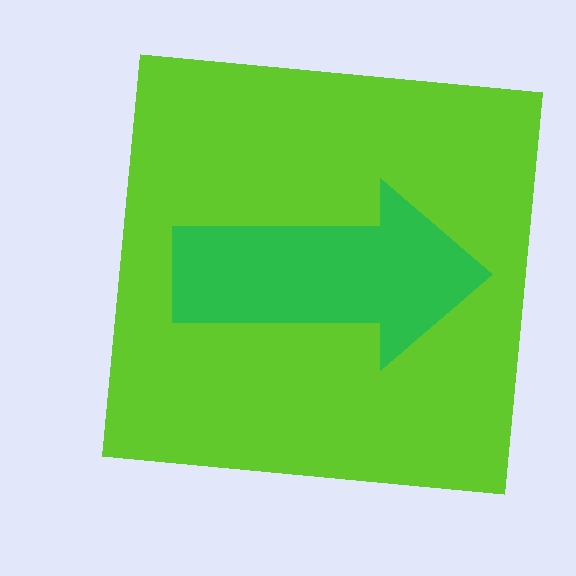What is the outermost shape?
The lime square.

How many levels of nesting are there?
2.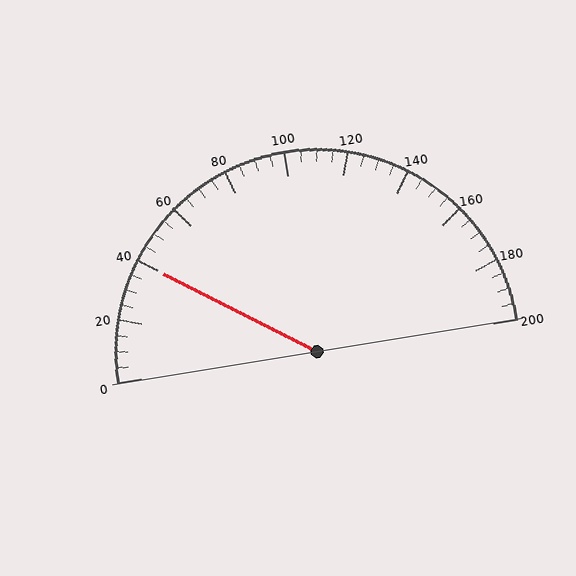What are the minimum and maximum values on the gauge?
The gauge ranges from 0 to 200.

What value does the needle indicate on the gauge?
The needle indicates approximately 40.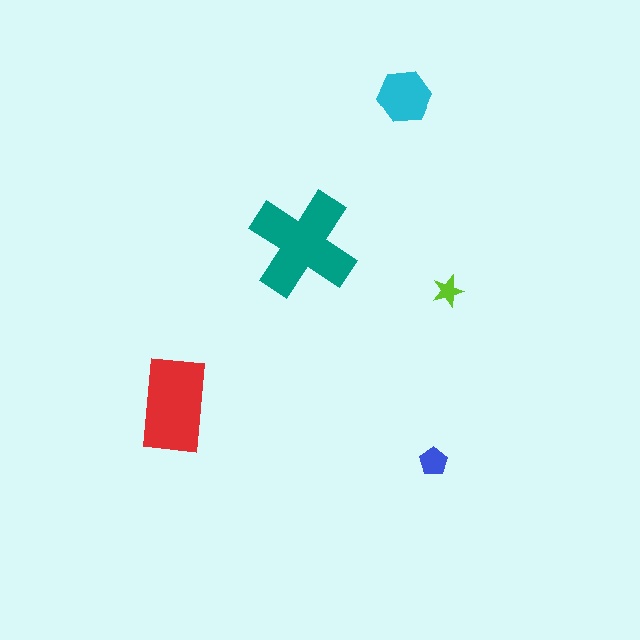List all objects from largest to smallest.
The teal cross, the red rectangle, the cyan hexagon, the blue pentagon, the lime star.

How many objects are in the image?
There are 5 objects in the image.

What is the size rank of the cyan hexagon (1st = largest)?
3rd.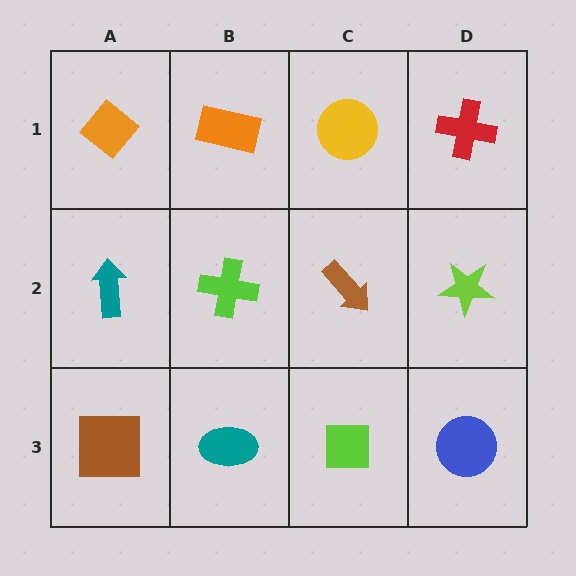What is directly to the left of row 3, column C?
A teal ellipse.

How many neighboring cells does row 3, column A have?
2.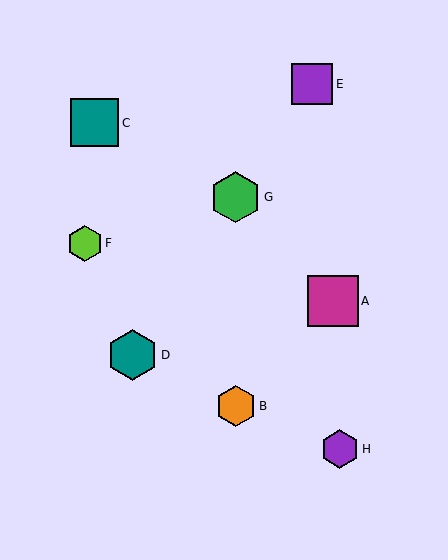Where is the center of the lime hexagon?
The center of the lime hexagon is at (85, 243).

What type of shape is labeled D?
Shape D is a teal hexagon.